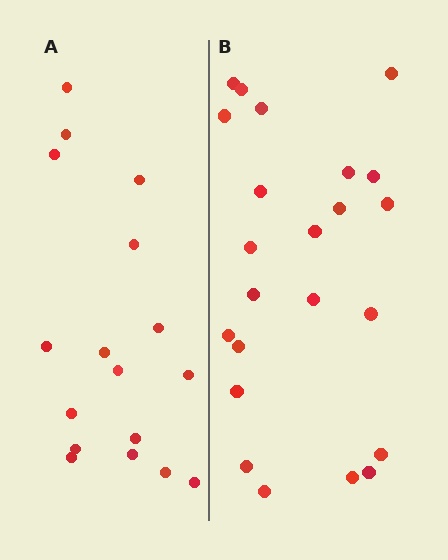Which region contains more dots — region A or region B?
Region B (the right region) has more dots.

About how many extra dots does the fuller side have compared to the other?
Region B has about 6 more dots than region A.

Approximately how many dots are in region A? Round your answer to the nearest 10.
About 20 dots. (The exact count is 17, which rounds to 20.)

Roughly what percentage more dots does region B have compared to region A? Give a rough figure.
About 35% more.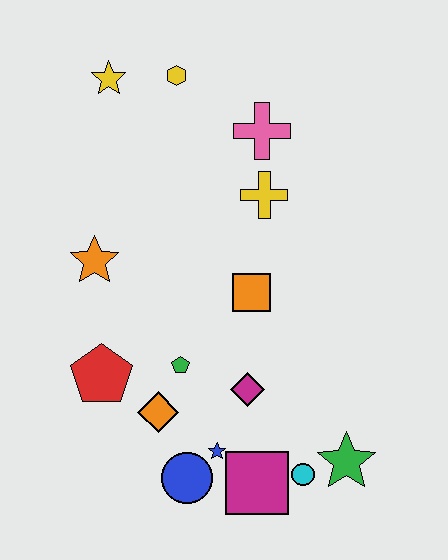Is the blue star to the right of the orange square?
No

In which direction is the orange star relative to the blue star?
The orange star is above the blue star.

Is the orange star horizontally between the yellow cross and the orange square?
No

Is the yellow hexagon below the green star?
No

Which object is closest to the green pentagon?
The orange diamond is closest to the green pentagon.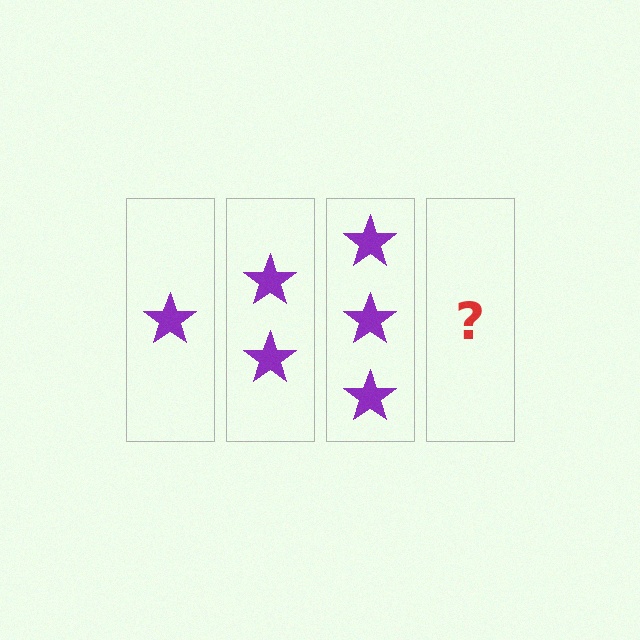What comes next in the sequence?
The next element should be 4 stars.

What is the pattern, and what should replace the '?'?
The pattern is that each step adds one more star. The '?' should be 4 stars.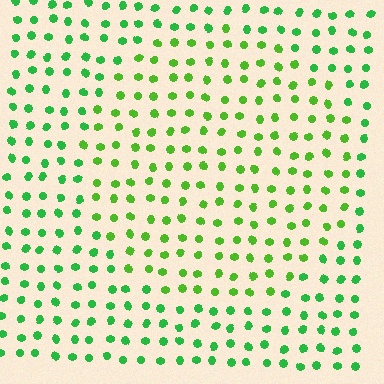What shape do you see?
I see a circle.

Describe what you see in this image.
The image is filled with small green elements in a uniform arrangement. A circle-shaped region is visible where the elements are tinted to a slightly different hue, forming a subtle color boundary.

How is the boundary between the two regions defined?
The boundary is defined purely by a slight shift in hue (about 26 degrees). Spacing, size, and orientation are identical on both sides.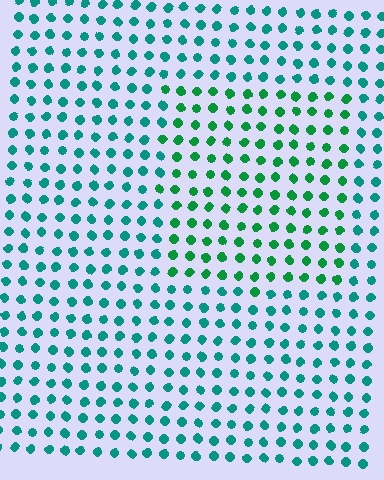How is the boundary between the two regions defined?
The boundary is defined purely by a slight shift in hue (about 33 degrees). Spacing, size, and orientation are identical on both sides.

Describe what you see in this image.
The image is filled with small teal elements in a uniform arrangement. A rectangle-shaped region is visible where the elements are tinted to a slightly different hue, forming a subtle color boundary.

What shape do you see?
I see a rectangle.